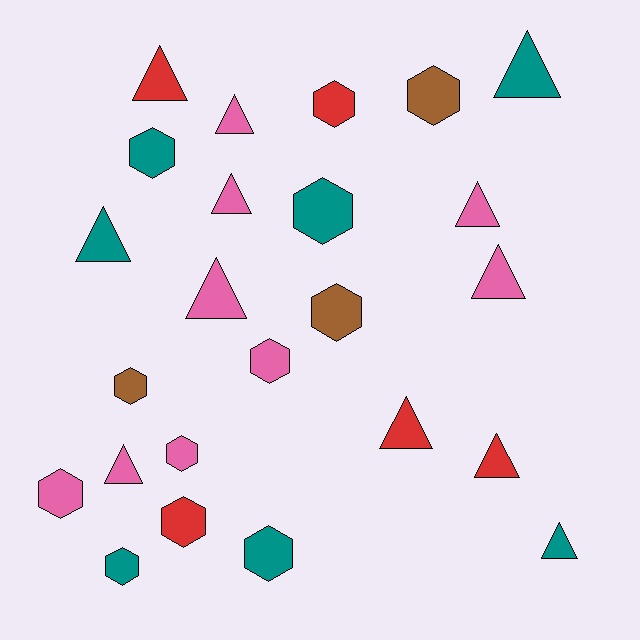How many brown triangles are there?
There are no brown triangles.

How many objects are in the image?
There are 24 objects.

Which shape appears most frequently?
Triangle, with 12 objects.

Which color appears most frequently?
Pink, with 9 objects.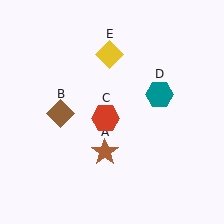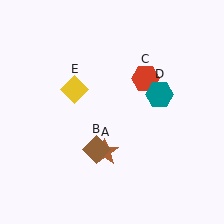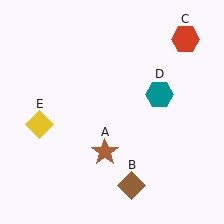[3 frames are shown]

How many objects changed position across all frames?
3 objects changed position: brown diamond (object B), red hexagon (object C), yellow diamond (object E).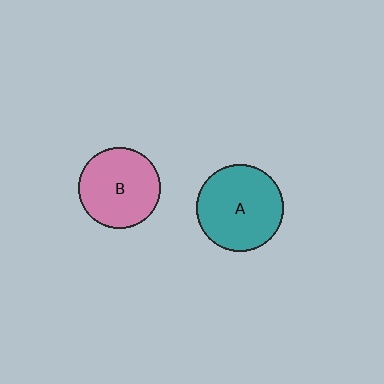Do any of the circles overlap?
No, none of the circles overlap.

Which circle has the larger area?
Circle A (teal).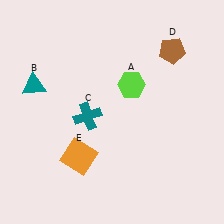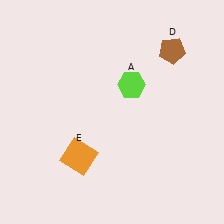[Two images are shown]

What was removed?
The teal triangle (B), the teal cross (C) were removed in Image 2.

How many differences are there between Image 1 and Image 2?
There are 2 differences between the two images.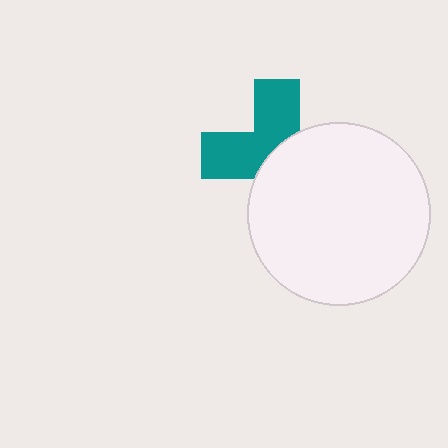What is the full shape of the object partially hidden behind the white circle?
The partially hidden object is a teal cross.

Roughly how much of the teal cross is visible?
About half of it is visible (roughly 47%).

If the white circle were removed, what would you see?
You would see the complete teal cross.